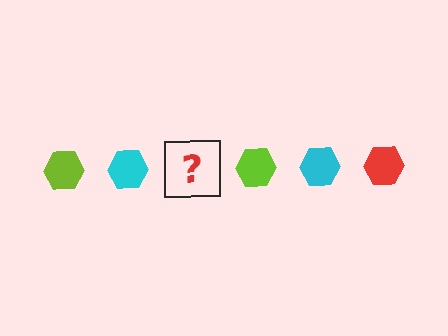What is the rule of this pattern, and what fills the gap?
The rule is that the pattern cycles through lime, cyan, red hexagons. The gap should be filled with a red hexagon.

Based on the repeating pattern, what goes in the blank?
The blank should be a red hexagon.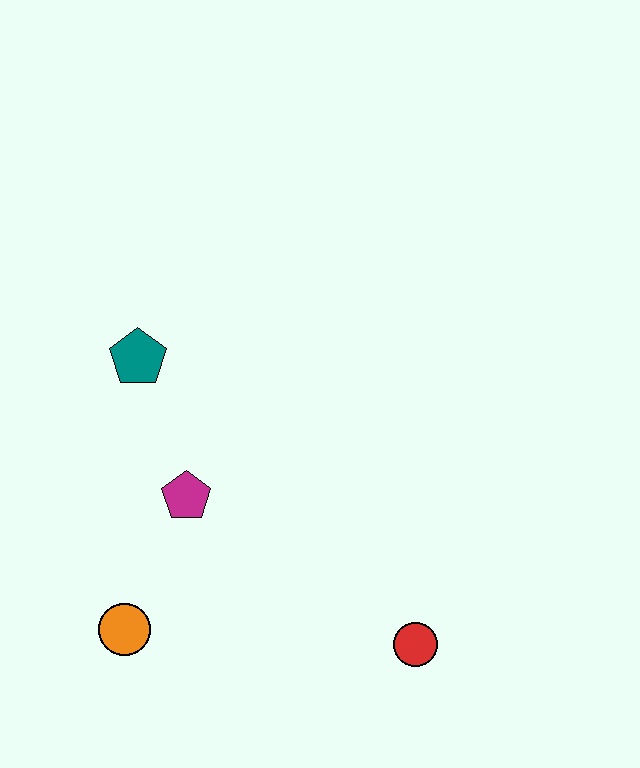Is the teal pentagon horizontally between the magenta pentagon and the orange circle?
Yes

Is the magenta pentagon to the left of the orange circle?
No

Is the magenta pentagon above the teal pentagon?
No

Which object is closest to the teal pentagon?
The magenta pentagon is closest to the teal pentagon.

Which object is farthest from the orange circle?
The red circle is farthest from the orange circle.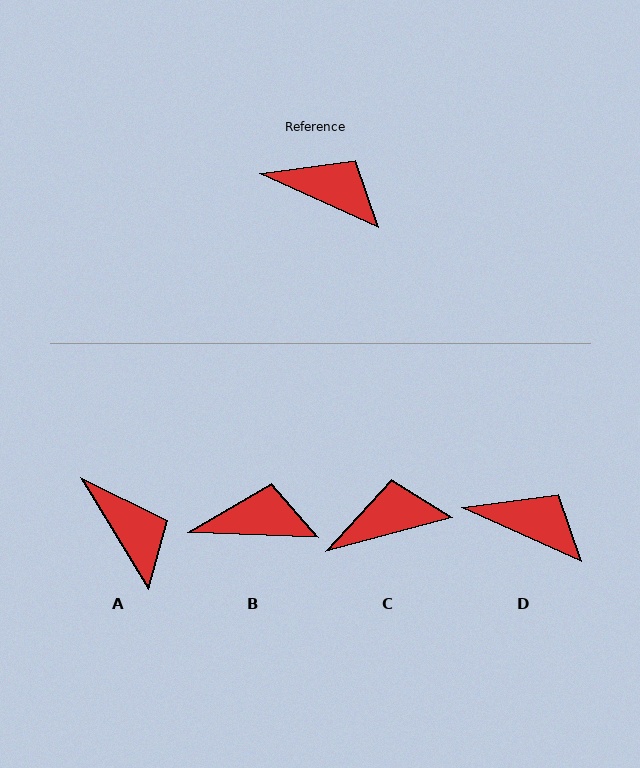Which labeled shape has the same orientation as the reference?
D.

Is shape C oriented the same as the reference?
No, it is off by about 39 degrees.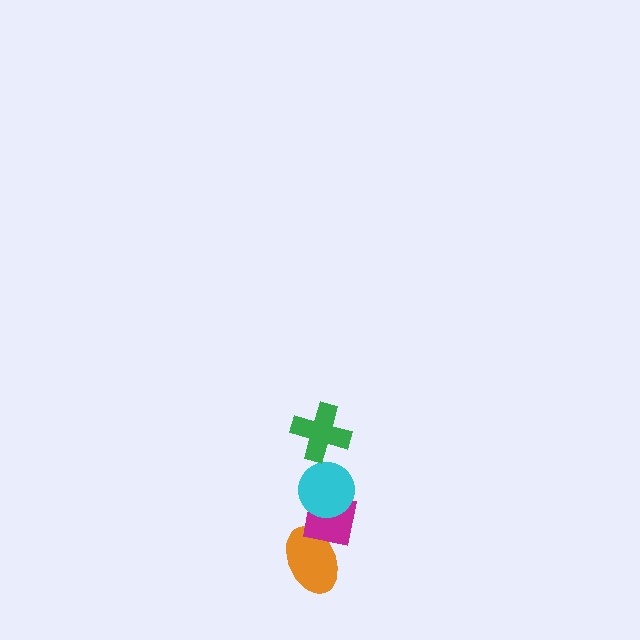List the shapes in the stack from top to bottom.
From top to bottom: the green cross, the cyan circle, the magenta square, the orange ellipse.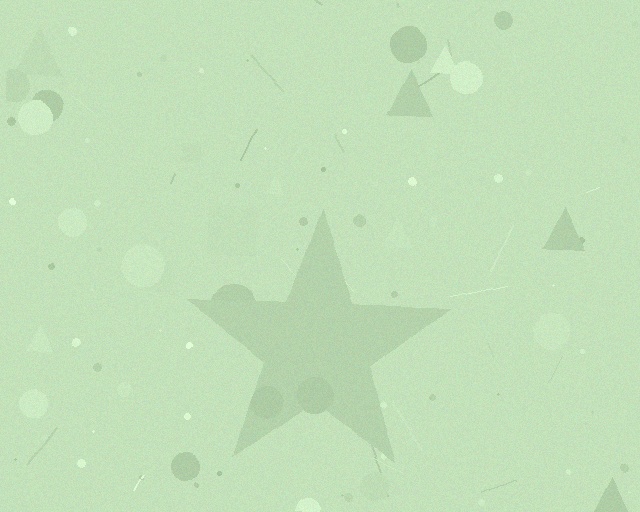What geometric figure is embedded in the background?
A star is embedded in the background.